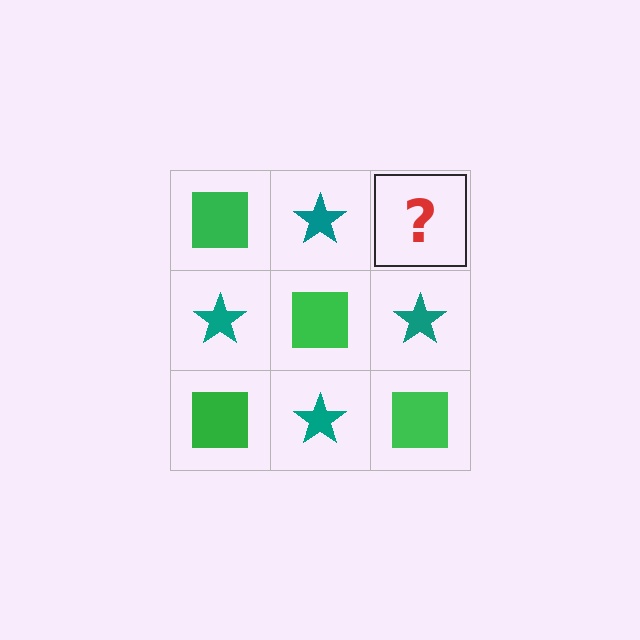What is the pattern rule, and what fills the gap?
The rule is that it alternates green square and teal star in a checkerboard pattern. The gap should be filled with a green square.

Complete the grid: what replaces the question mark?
The question mark should be replaced with a green square.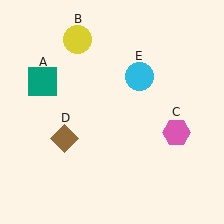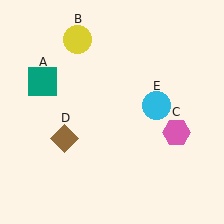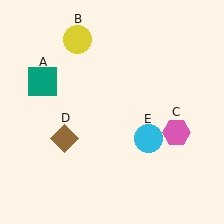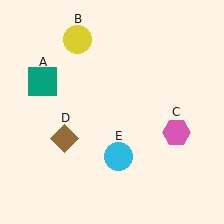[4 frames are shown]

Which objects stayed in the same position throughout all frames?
Teal square (object A) and yellow circle (object B) and pink hexagon (object C) and brown diamond (object D) remained stationary.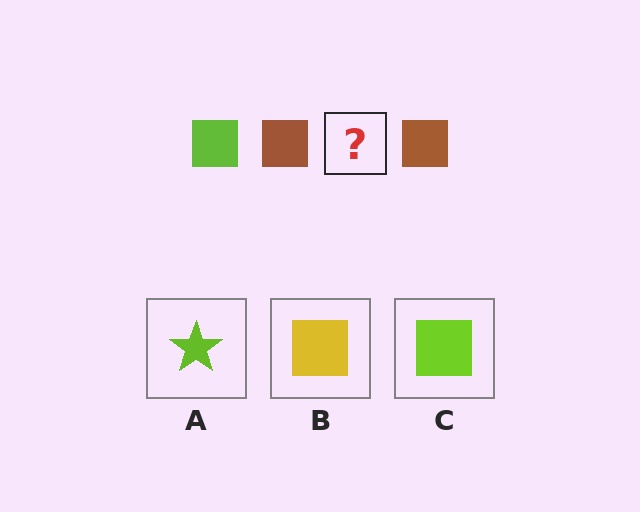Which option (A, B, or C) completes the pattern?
C.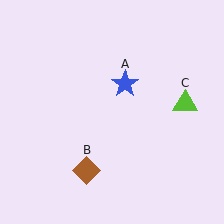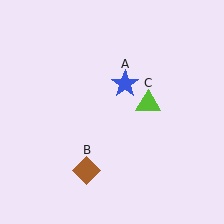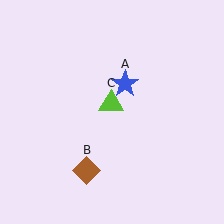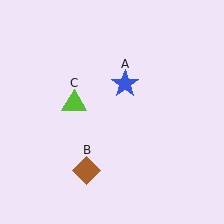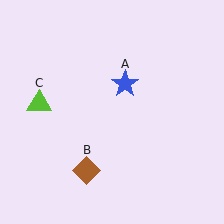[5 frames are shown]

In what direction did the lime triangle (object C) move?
The lime triangle (object C) moved left.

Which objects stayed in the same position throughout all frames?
Blue star (object A) and brown diamond (object B) remained stationary.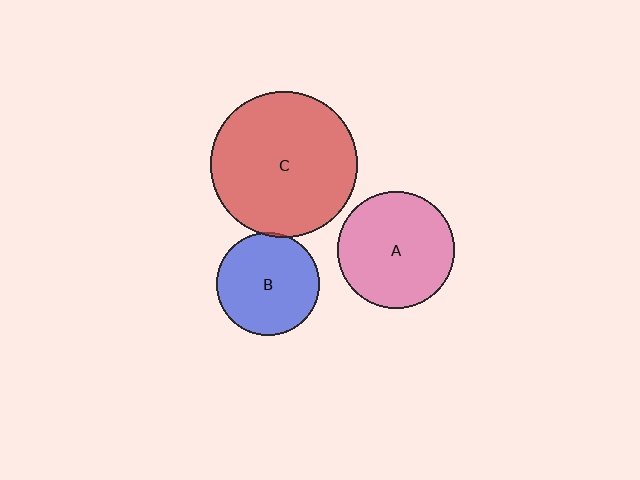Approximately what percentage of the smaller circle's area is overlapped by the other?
Approximately 5%.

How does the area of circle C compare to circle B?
Approximately 2.0 times.